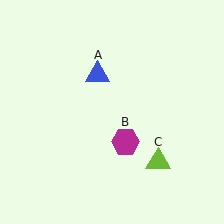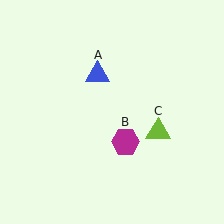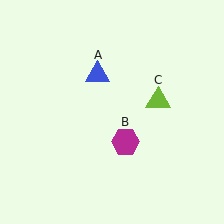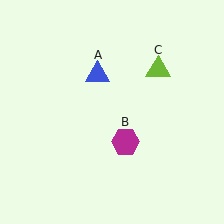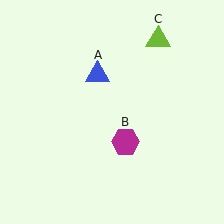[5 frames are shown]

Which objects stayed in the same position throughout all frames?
Blue triangle (object A) and magenta hexagon (object B) remained stationary.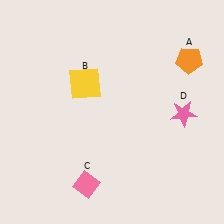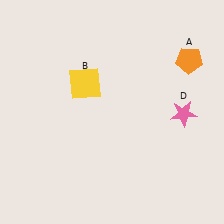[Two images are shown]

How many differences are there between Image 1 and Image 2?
There is 1 difference between the two images.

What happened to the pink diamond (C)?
The pink diamond (C) was removed in Image 2. It was in the bottom-left area of Image 1.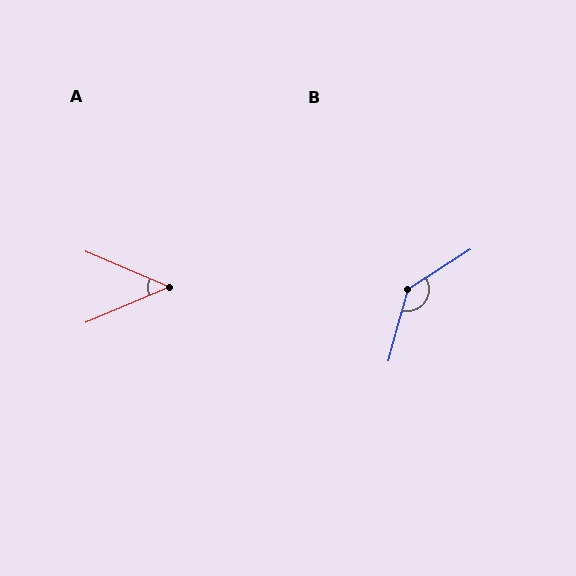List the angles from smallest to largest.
A (46°), B (137°).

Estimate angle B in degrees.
Approximately 137 degrees.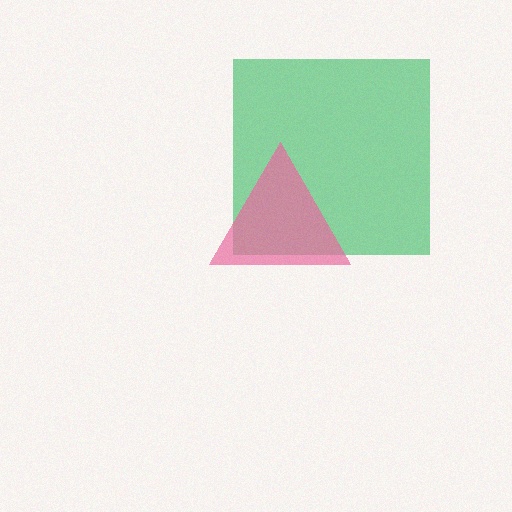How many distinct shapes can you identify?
There are 2 distinct shapes: a green square, a pink triangle.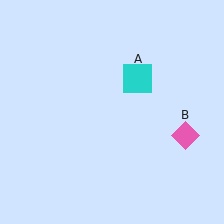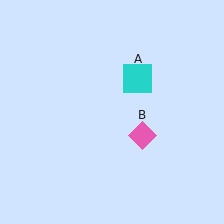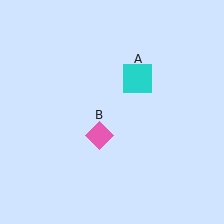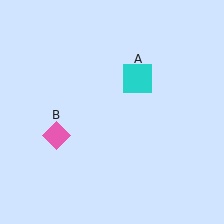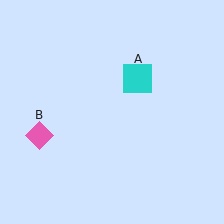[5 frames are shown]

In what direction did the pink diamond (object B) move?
The pink diamond (object B) moved left.